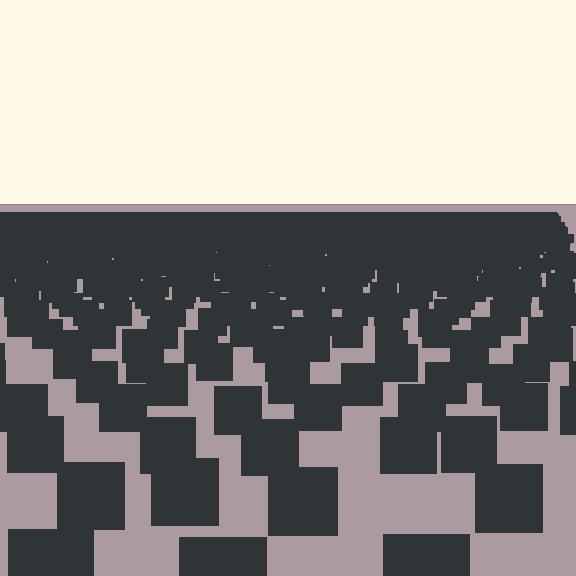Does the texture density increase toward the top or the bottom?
Density increases toward the top.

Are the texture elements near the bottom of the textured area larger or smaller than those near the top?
Larger. Near the bottom, elements are closer to the viewer and appear at a bigger on-screen size.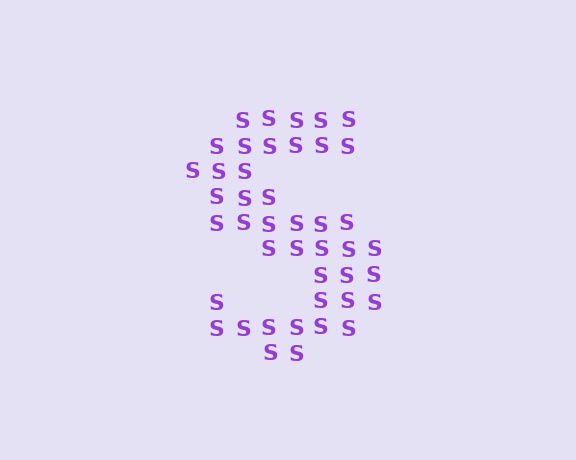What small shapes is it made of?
It is made of small letter S's.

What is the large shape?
The large shape is the letter S.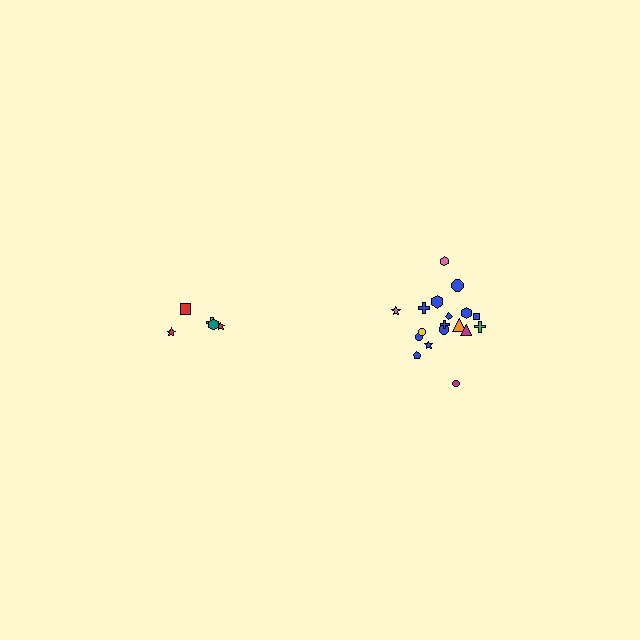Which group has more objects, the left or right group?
The right group.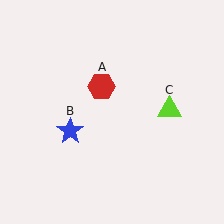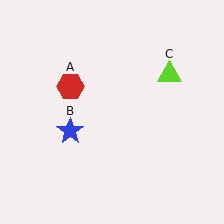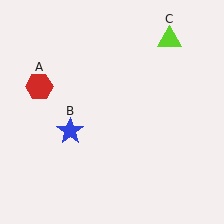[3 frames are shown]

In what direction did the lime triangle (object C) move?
The lime triangle (object C) moved up.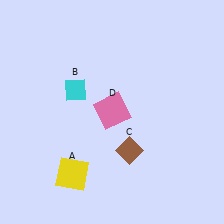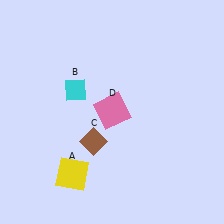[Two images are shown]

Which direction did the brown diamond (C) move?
The brown diamond (C) moved left.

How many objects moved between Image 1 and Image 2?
1 object moved between the two images.